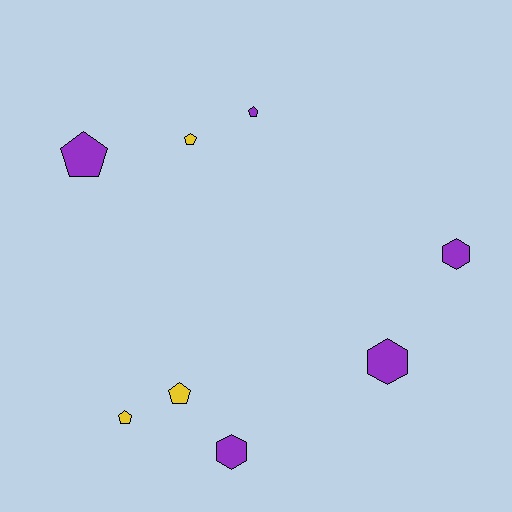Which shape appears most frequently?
Pentagon, with 5 objects.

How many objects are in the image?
There are 8 objects.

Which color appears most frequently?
Purple, with 5 objects.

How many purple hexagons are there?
There are 3 purple hexagons.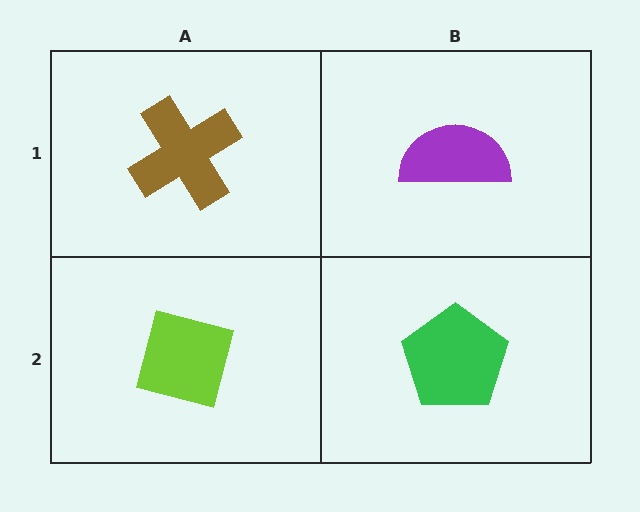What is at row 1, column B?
A purple semicircle.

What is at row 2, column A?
A lime square.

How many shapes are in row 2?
2 shapes.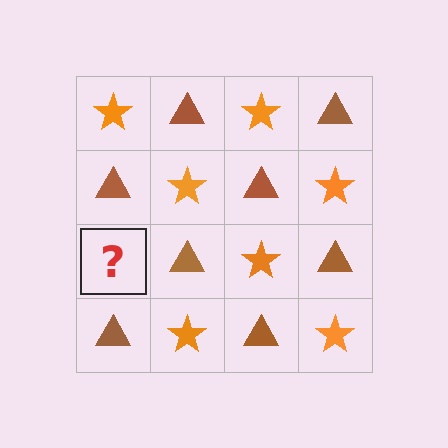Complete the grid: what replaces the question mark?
The question mark should be replaced with an orange star.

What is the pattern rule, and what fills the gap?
The rule is that it alternates orange star and brown triangle in a checkerboard pattern. The gap should be filled with an orange star.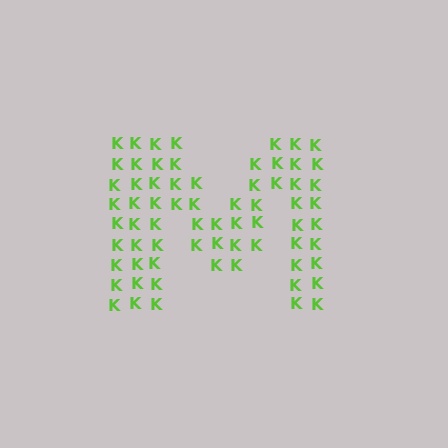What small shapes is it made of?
It is made of small letter K's.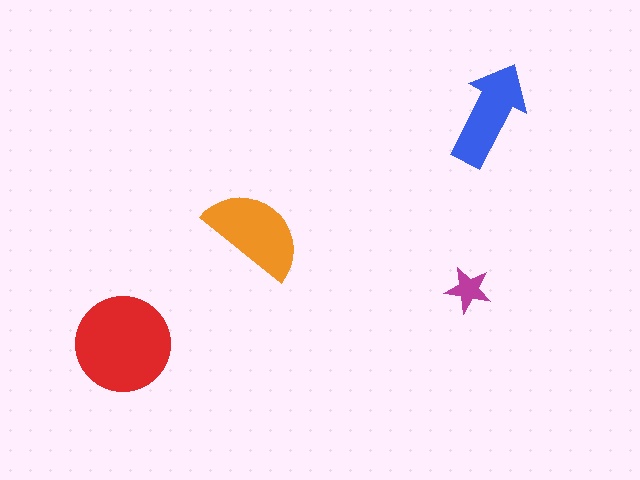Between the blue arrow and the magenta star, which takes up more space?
The blue arrow.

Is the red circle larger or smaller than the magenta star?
Larger.